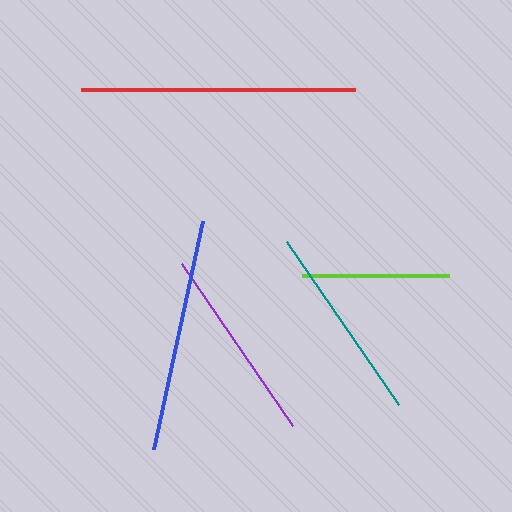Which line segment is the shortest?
The lime line is the shortest at approximately 147 pixels.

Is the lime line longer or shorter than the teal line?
The teal line is longer than the lime line.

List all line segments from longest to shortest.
From longest to shortest: red, blue, teal, purple, lime.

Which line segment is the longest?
The red line is the longest at approximately 273 pixels.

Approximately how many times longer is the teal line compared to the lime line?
The teal line is approximately 1.3 times the length of the lime line.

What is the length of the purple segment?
The purple segment is approximately 196 pixels long.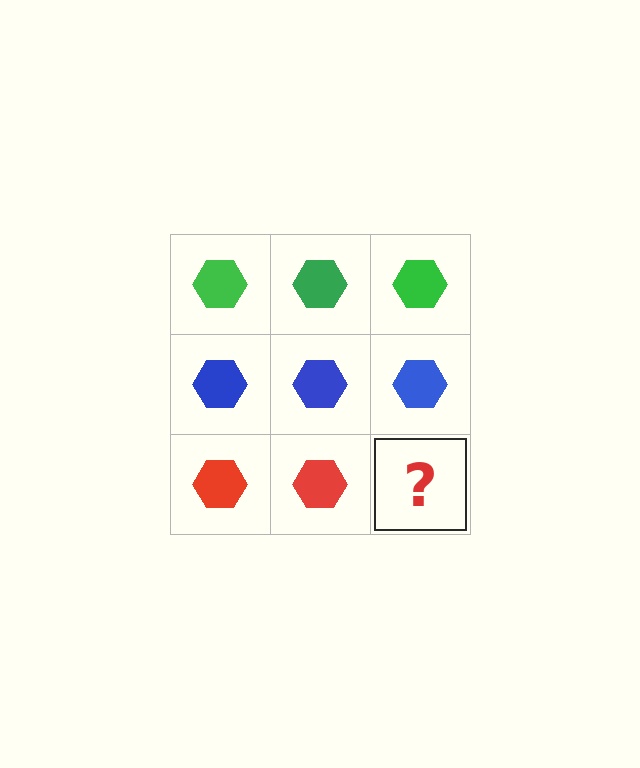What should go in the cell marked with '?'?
The missing cell should contain a red hexagon.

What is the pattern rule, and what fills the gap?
The rule is that each row has a consistent color. The gap should be filled with a red hexagon.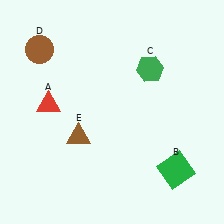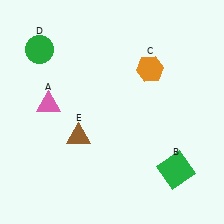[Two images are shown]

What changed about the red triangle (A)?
In Image 1, A is red. In Image 2, it changed to pink.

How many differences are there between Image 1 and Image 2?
There are 3 differences between the two images.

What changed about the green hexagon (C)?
In Image 1, C is green. In Image 2, it changed to orange.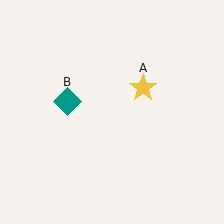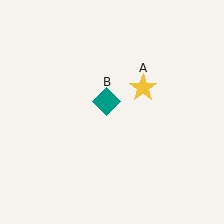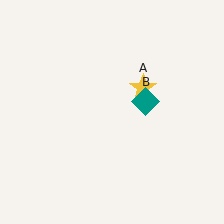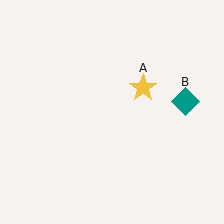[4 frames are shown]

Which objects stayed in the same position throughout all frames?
Yellow star (object A) remained stationary.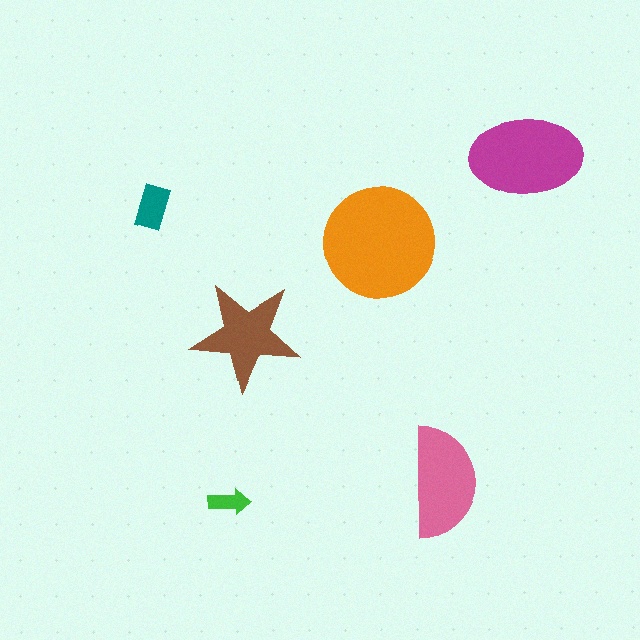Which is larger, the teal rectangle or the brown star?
The brown star.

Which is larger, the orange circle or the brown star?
The orange circle.